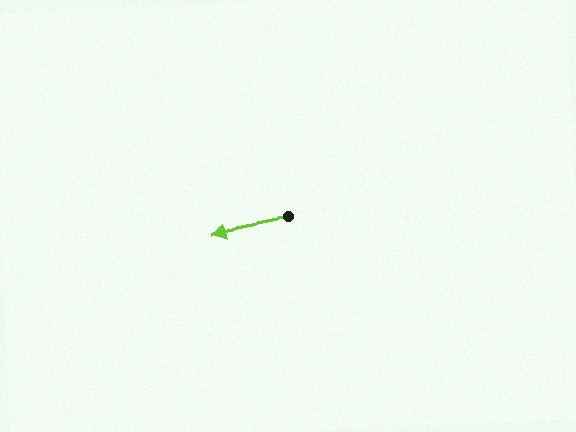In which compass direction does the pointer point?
West.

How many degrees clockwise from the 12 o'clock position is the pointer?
Approximately 258 degrees.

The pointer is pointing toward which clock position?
Roughly 9 o'clock.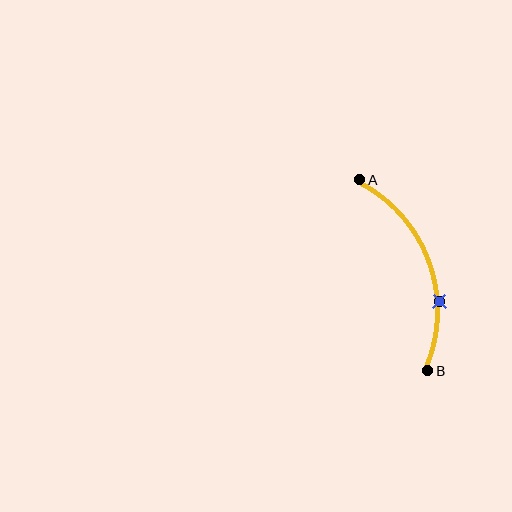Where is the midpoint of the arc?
The arc midpoint is the point on the curve farthest from the straight line joining A and B. It sits to the right of that line.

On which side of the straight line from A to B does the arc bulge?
The arc bulges to the right of the straight line connecting A and B.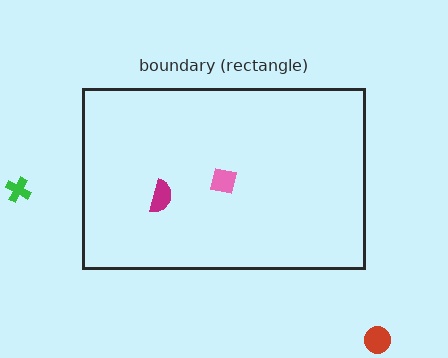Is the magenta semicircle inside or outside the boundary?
Inside.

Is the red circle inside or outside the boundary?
Outside.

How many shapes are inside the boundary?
2 inside, 2 outside.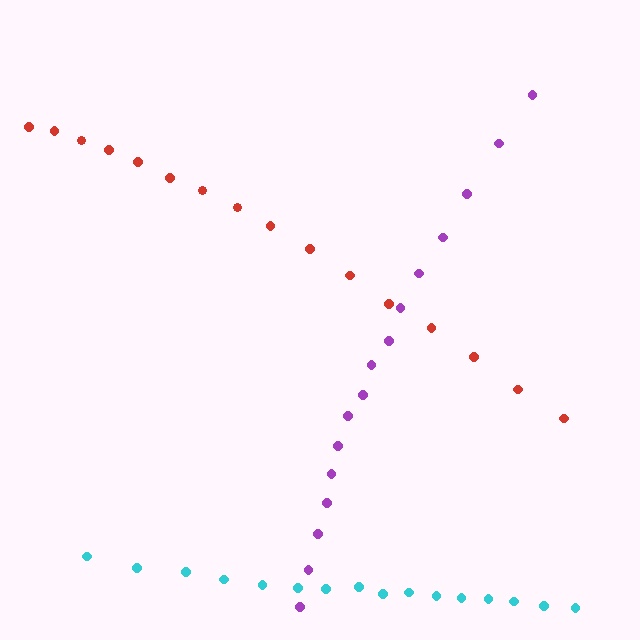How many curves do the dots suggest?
There are 3 distinct paths.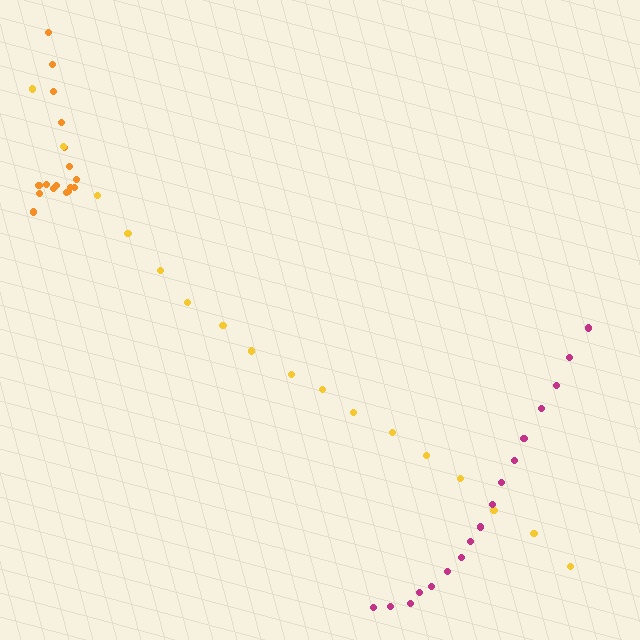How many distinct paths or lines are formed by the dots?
There are 3 distinct paths.